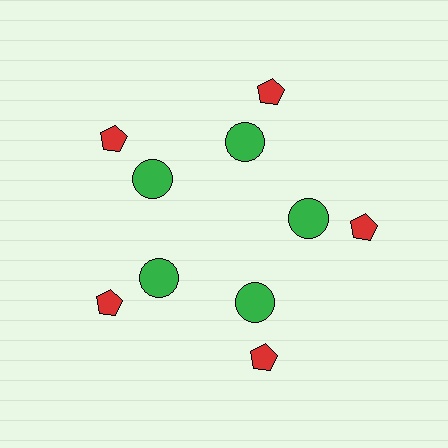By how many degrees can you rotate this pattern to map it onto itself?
The pattern maps onto itself every 72 degrees of rotation.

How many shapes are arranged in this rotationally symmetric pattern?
There are 10 shapes, arranged in 5 groups of 2.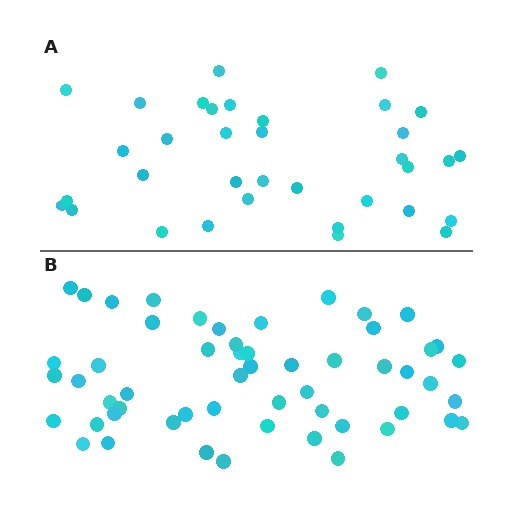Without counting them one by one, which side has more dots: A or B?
Region B (the bottom region) has more dots.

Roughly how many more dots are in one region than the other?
Region B has approximately 20 more dots than region A.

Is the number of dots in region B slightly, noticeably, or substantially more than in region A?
Region B has substantially more. The ratio is roughly 1.6 to 1.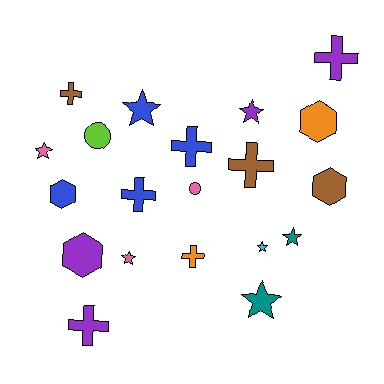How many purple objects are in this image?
There are 4 purple objects.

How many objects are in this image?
There are 20 objects.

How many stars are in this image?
There are 7 stars.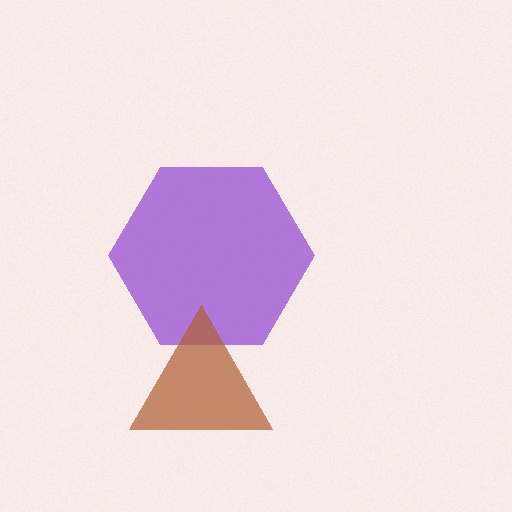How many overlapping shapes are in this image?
There are 2 overlapping shapes in the image.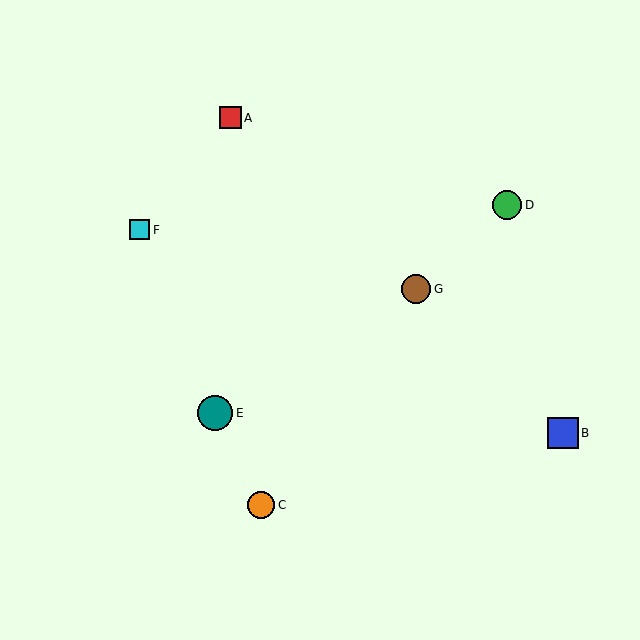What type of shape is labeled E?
Shape E is a teal circle.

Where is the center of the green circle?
The center of the green circle is at (507, 205).